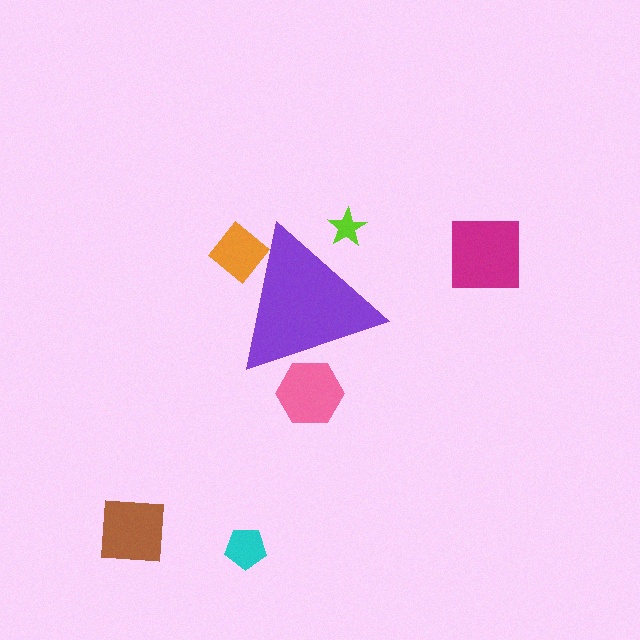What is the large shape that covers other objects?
A purple triangle.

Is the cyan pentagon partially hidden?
No, the cyan pentagon is fully visible.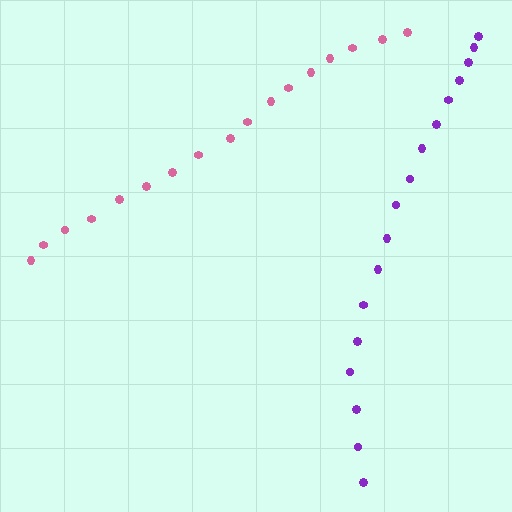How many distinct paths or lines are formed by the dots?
There are 2 distinct paths.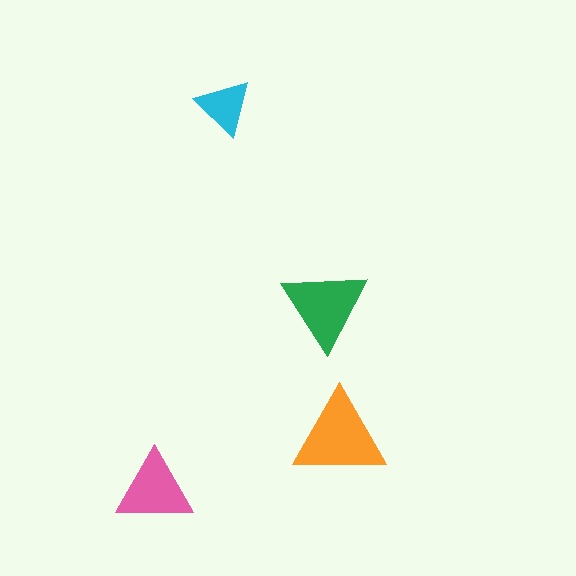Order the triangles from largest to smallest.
the orange one, the green one, the pink one, the cyan one.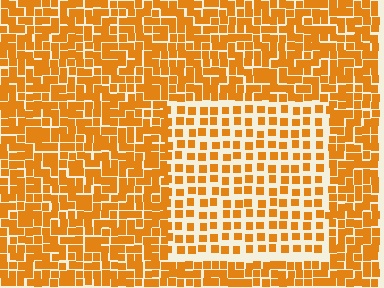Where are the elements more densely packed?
The elements are more densely packed outside the rectangle boundary.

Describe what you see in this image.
The image contains small orange elements arranged at two different densities. A rectangle-shaped region is visible where the elements are less densely packed than the surrounding area.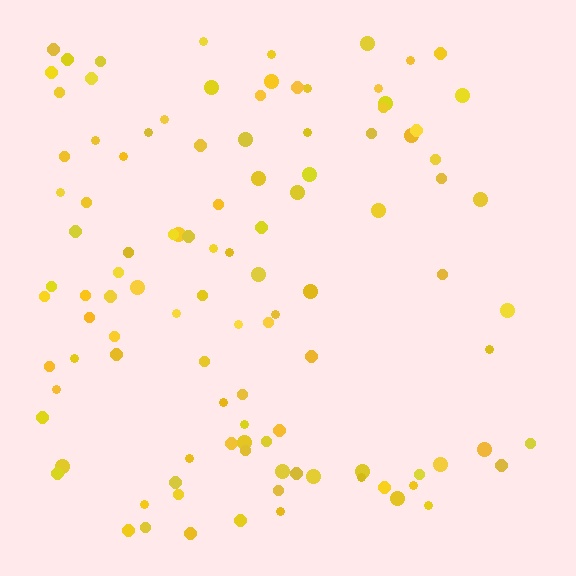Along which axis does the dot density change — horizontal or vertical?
Horizontal.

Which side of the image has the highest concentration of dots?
The left.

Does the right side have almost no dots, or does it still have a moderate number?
Still a moderate number, just noticeably fewer than the left.